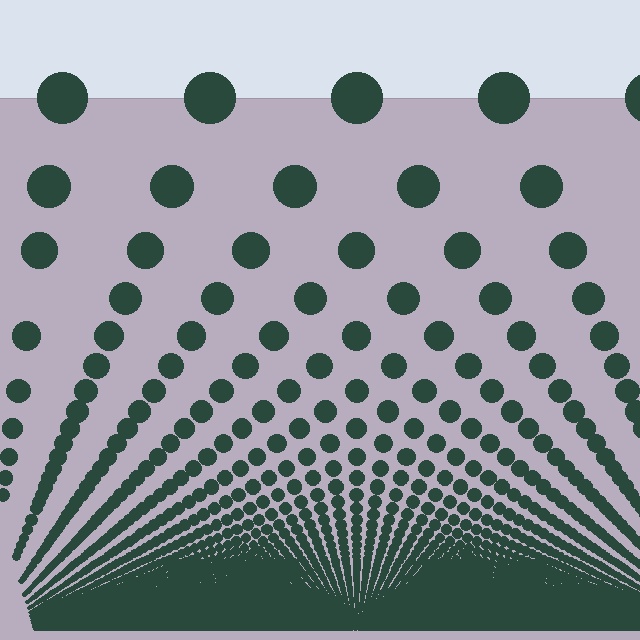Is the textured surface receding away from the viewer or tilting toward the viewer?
The surface appears to tilt toward the viewer. Texture elements get larger and sparser toward the top.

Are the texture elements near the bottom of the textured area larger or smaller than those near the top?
Smaller. The gradient is inverted — elements near the bottom are smaller and denser.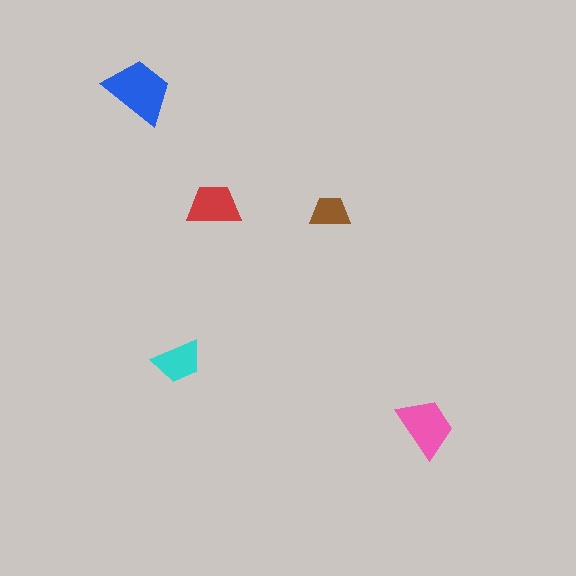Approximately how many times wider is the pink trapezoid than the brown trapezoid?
About 1.5 times wider.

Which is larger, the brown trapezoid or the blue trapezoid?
The blue one.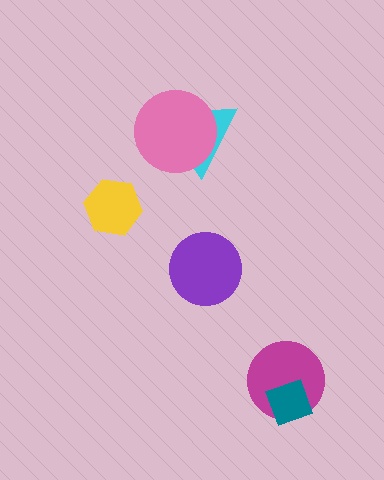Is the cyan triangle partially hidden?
Yes, it is partially covered by another shape.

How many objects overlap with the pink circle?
1 object overlaps with the pink circle.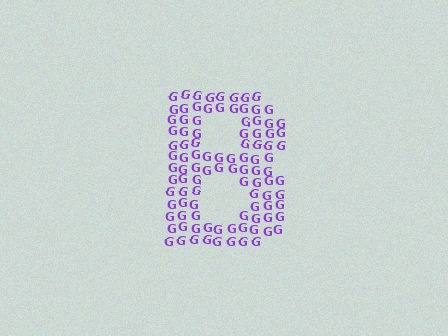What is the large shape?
The large shape is the letter B.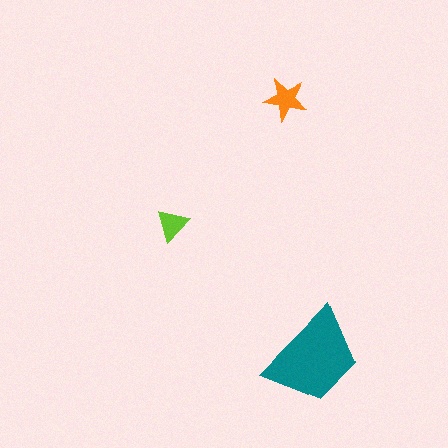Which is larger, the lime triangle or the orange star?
The orange star.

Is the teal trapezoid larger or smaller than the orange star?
Larger.